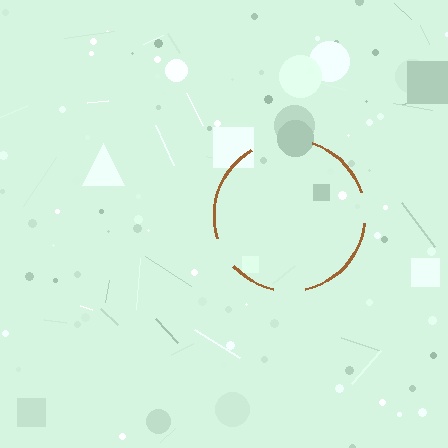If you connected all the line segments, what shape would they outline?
They would outline a circle.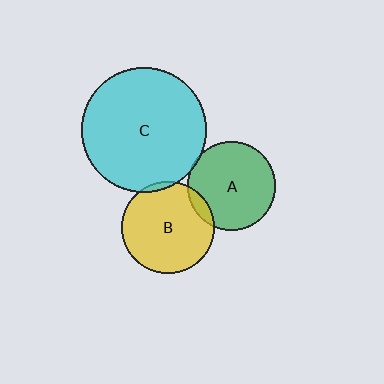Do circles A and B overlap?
Yes.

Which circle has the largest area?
Circle C (cyan).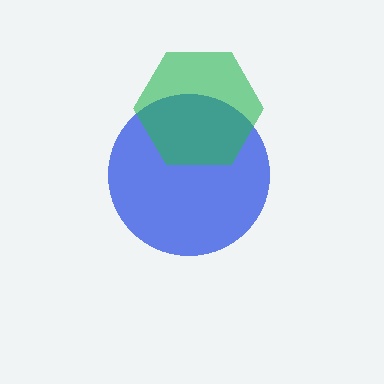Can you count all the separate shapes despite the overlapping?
Yes, there are 2 separate shapes.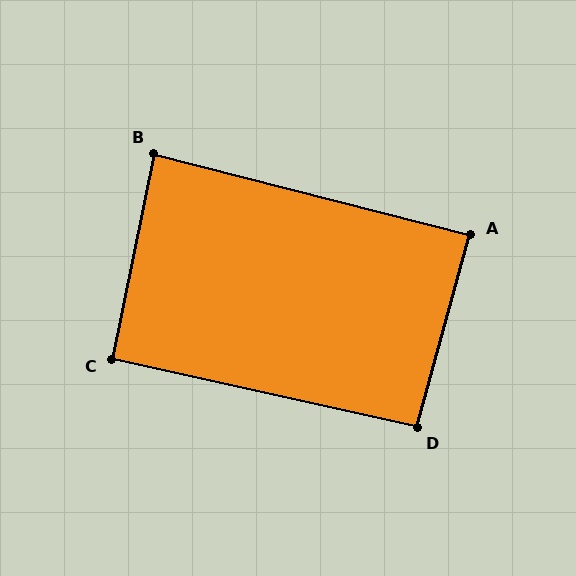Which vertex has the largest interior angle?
D, at approximately 93 degrees.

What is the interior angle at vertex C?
Approximately 91 degrees (approximately right).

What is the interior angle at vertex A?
Approximately 89 degrees (approximately right).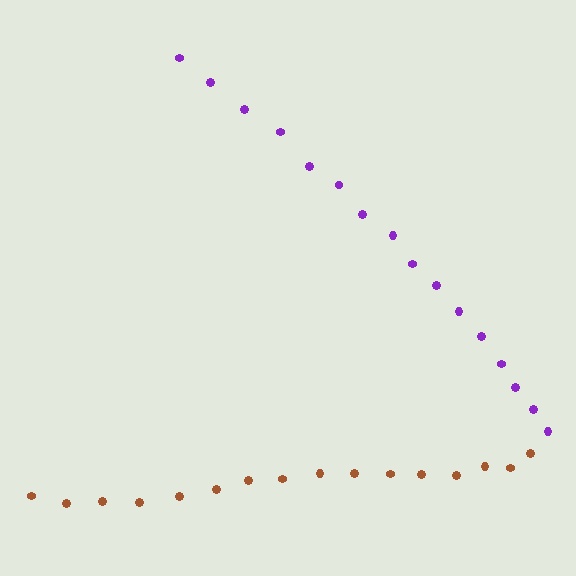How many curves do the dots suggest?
There are 2 distinct paths.